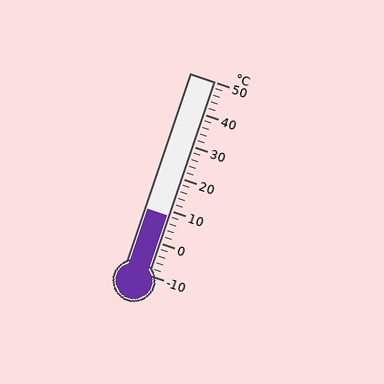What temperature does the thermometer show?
The thermometer shows approximately 8°C.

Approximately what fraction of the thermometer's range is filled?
The thermometer is filled to approximately 30% of its range.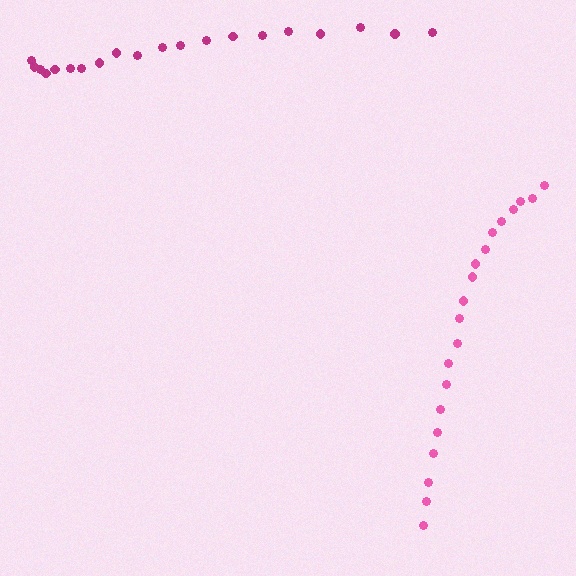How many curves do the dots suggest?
There are 2 distinct paths.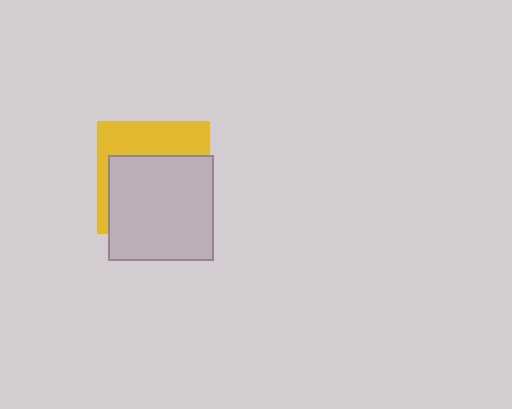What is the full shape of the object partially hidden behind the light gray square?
The partially hidden object is a yellow square.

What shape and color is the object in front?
The object in front is a light gray square.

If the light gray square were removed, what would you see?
You would see the complete yellow square.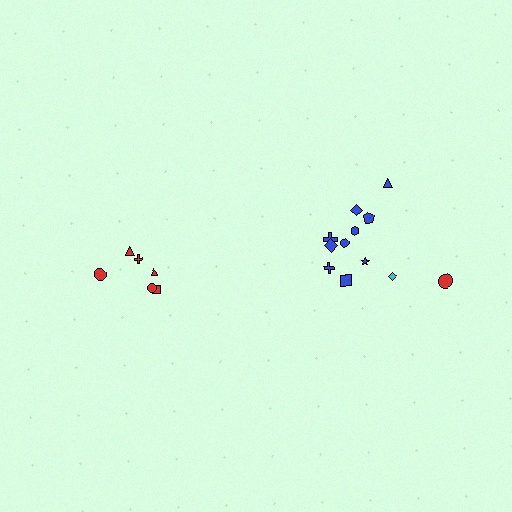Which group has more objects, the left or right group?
The right group.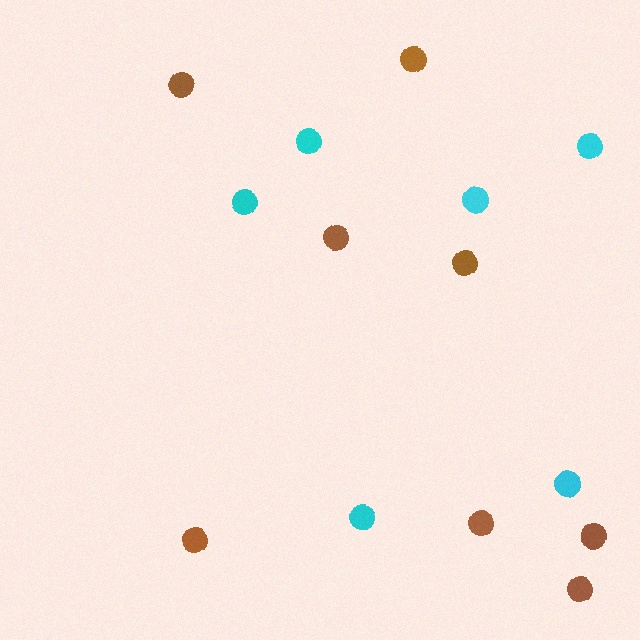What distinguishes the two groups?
There are 2 groups: one group of brown circles (8) and one group of cyan circles (6).